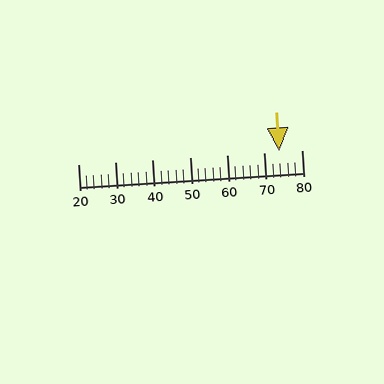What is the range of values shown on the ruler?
The ruler shows values from 20 to 80.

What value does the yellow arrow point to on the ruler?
The yellow arrow points to approximately 74.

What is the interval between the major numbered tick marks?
The major tick marks are spaced 10 units apart.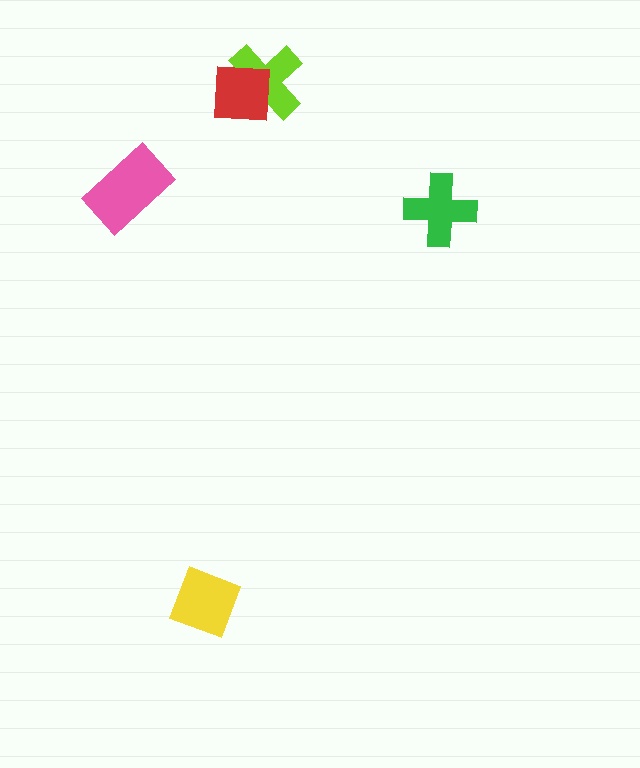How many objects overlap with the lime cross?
1 object overlaps with the lime cross.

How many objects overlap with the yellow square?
0 objects overlap with the yellow square.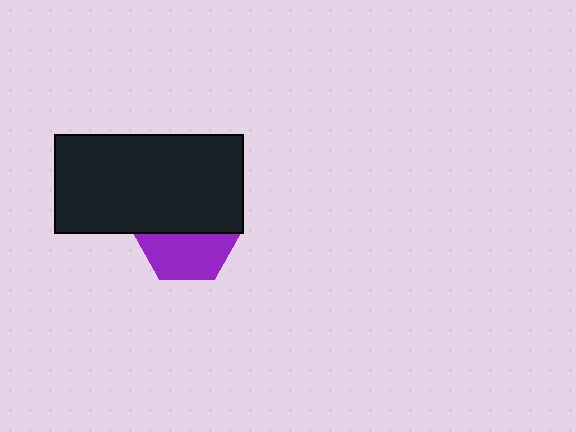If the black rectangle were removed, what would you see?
You would see the complete purple hexagon.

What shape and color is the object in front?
The object in front is a black rectangle.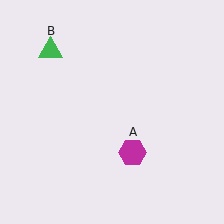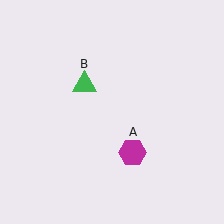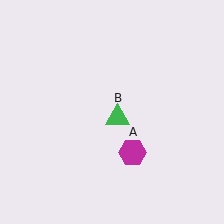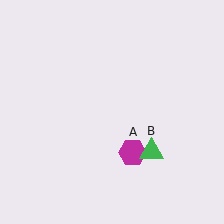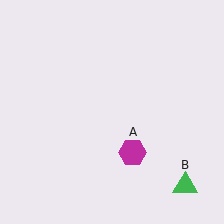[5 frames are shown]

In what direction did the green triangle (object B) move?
The green triangle (object B) moved down and to the right.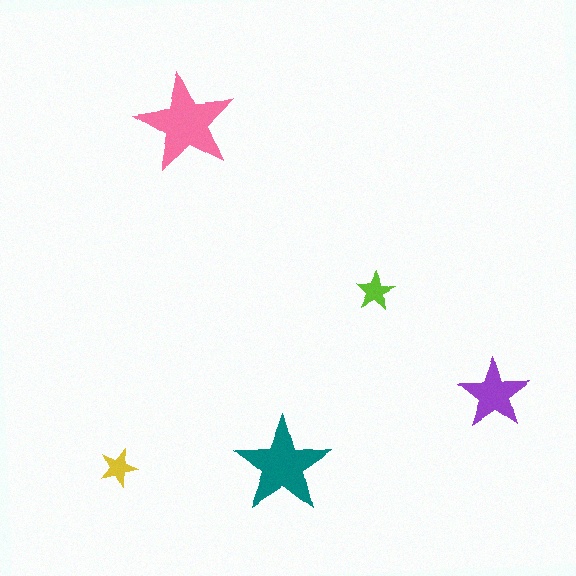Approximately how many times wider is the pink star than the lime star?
About 2.5 times wider.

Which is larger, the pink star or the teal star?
The pink one.